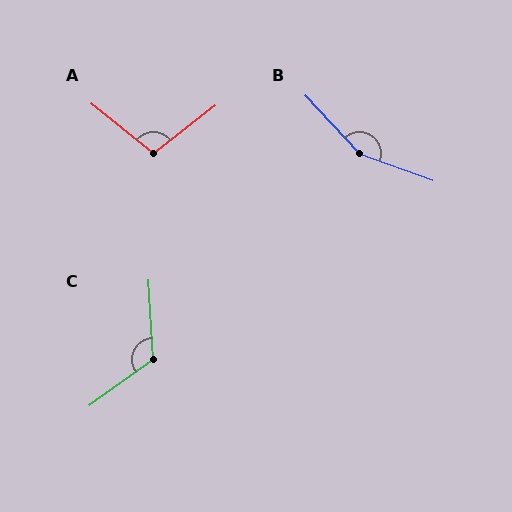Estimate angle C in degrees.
Approximately 123 degrees.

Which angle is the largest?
B, at approximately 153 degrees.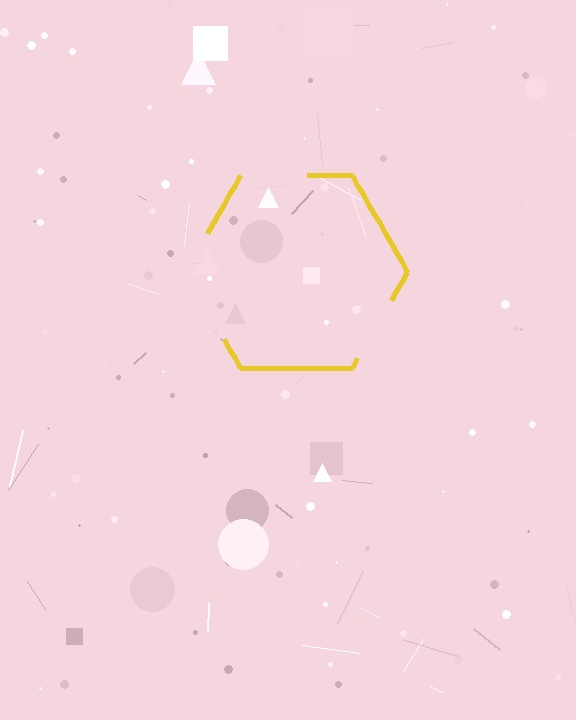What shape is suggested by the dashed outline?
The dashed outline suggests a hexagon.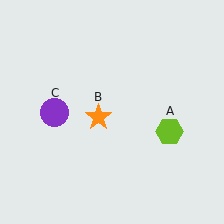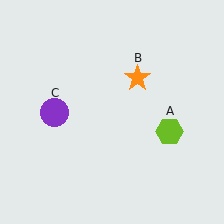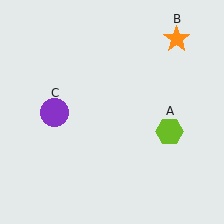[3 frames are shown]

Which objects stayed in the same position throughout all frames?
Lime hexagon (object A) and purple circle (object C) remained stationary.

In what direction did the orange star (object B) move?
The orange star (object B) moved up and to the right.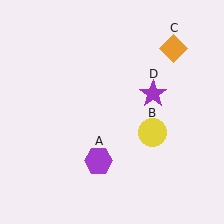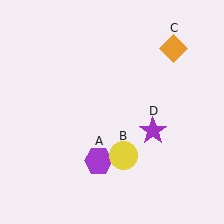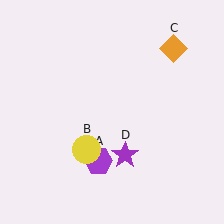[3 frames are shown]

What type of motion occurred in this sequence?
The yellow circle (object B), purple star (object D) rotated clockwise around the center of the scene.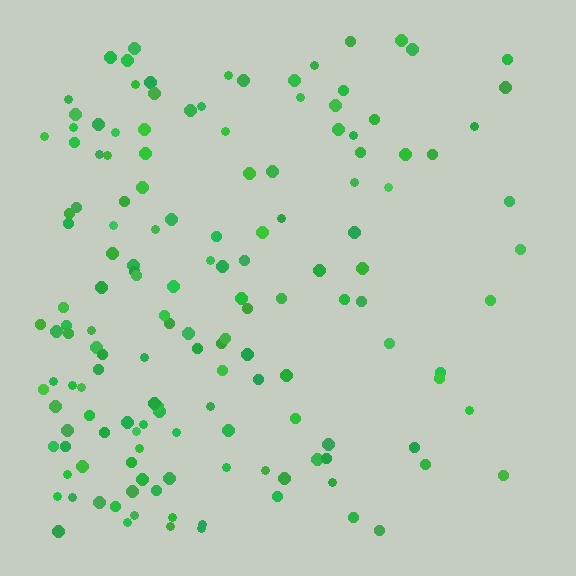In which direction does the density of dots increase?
From right to left, with the left side densest.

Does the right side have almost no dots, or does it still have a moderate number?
Still a moderate number, just noticeably fewer than the left.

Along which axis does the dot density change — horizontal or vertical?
Horizontal.